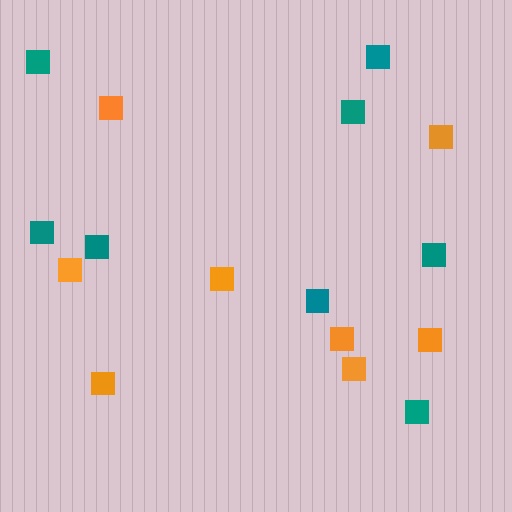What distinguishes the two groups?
There are 2 groups: one group of teal squares (8) and one group of orange squares (8).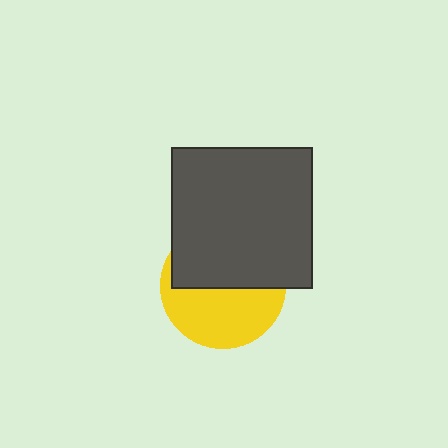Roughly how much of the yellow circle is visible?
About half of it is visible (roughly 49%).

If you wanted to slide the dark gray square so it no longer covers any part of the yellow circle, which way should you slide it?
Slide it up — that is the most direct way to separate the two shapes.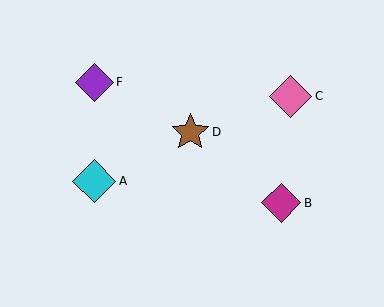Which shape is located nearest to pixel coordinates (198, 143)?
The brown star (labeled D) at (190, 132) is nearest to that location.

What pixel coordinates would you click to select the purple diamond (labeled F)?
Click at (94, 82) to select the purple diamond F.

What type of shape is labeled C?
Shape C is a pink diamond.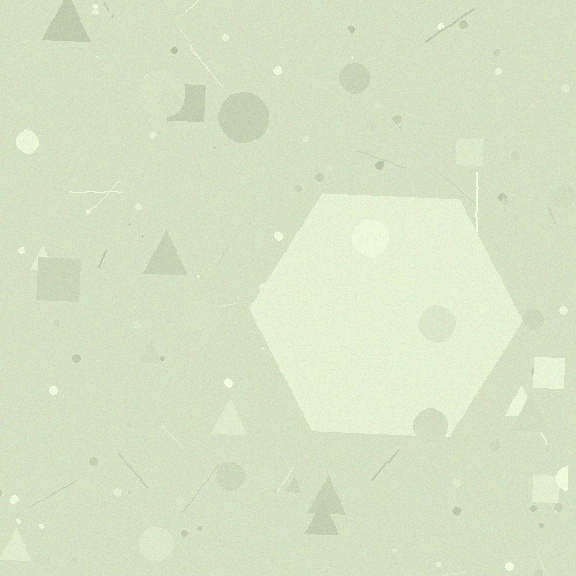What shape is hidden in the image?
A hexagon is hidden in the image.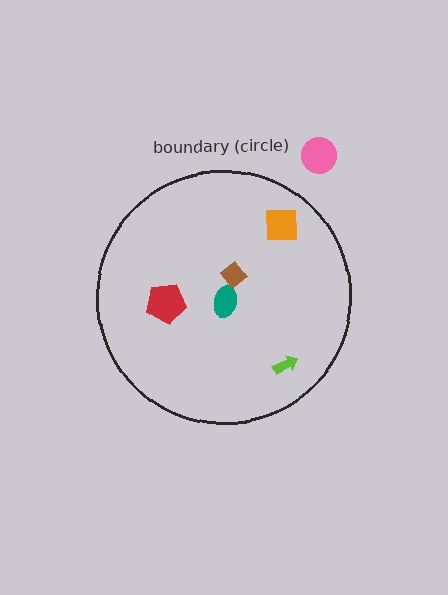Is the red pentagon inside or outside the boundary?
Inside.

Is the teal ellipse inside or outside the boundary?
Inside.